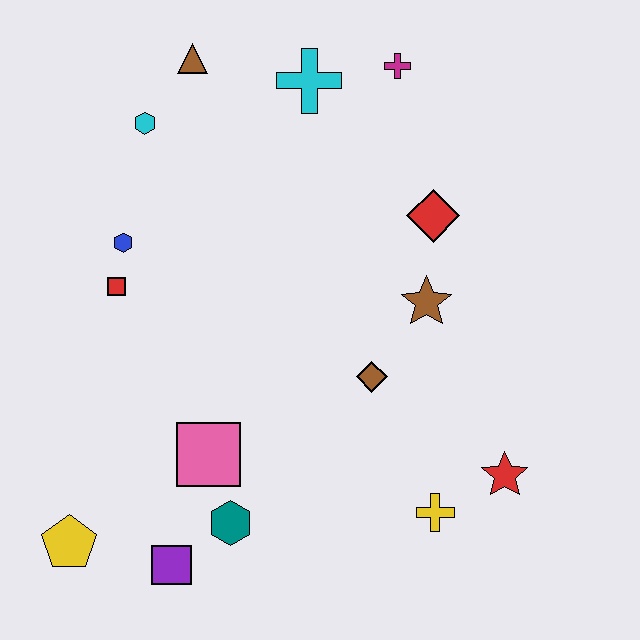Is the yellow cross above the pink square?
No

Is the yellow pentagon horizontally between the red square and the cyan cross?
No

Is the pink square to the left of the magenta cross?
Yes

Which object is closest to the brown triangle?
The cyan hexagon is closest to the brown triangle.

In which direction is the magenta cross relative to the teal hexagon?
The magenta cross is above the teal hexagon.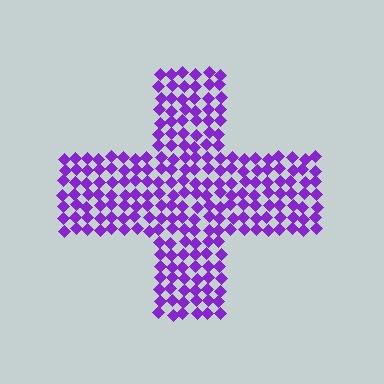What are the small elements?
The small elements are diamonds.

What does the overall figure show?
The overall figure shows a cross.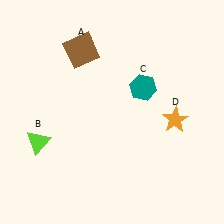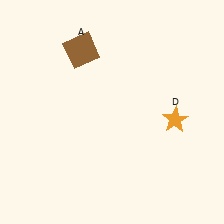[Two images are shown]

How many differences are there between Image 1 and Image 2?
There are 2 differences between the two images.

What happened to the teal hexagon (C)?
The teal hexagon (C) was removed in Image 2. It was in the top-right area of Image 1.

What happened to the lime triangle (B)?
The lime triangle (B) was removed in Image 2. It was in the bottom-left area of Image 1.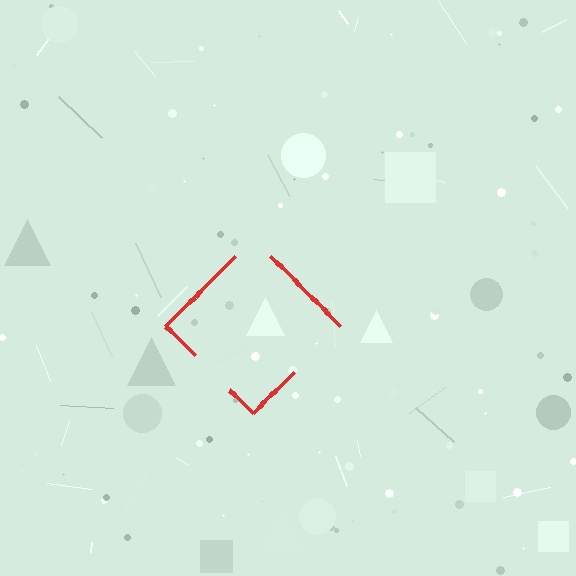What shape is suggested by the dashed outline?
The dashed outline suggests a diamond.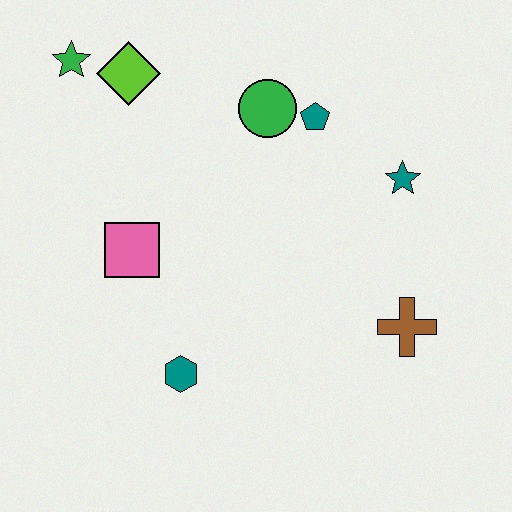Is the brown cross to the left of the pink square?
No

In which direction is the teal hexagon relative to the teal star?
The teal hexagon is to the left of the teal star.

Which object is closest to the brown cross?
The teal star is closest to the brown cross.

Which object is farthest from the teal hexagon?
The green star is farthest from the teal hexagon.